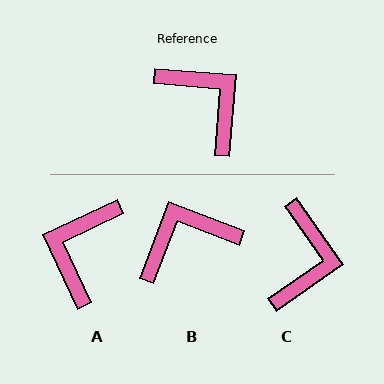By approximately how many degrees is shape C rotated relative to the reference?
Approximately 51 degrees clockwise.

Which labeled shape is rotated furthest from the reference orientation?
A, about 120 degrees away.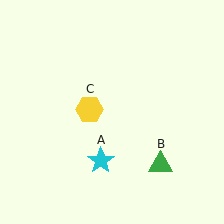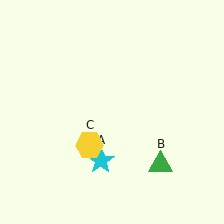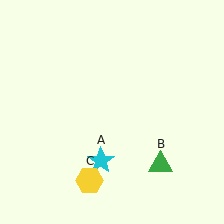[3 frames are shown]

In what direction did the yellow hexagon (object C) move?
The yellow hexagon (object C) moved down.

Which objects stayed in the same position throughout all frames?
Cyan star (object A) and green triangle (object B) remained stationary.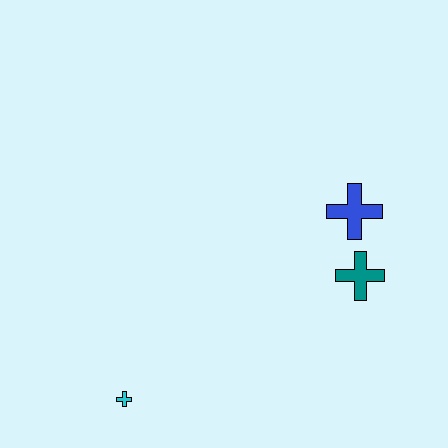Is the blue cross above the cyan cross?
Yes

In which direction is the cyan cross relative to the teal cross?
The cyan cross is to the left of the teal cross.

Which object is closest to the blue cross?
The teal cross is closest to the blue cross.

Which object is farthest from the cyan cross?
The blue cross is farthest from the cyan cross.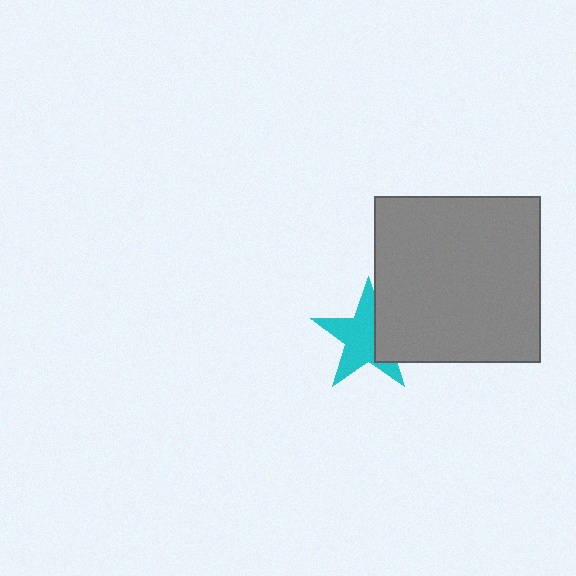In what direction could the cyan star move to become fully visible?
The cyan star could move left. That would shift it out from behind the gray square entirely.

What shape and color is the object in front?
The object in front is a gray square.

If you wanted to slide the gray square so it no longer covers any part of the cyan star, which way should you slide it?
Slide it right — that is the most direct way to separate the two shapes.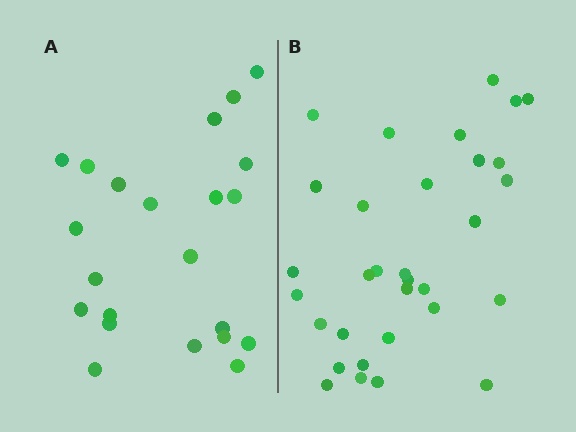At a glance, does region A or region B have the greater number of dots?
Region B (the right region) has more dots.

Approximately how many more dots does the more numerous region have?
Region B has roughly 10 or so more dots than region A.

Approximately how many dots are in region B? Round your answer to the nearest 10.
About 30 dots. (The exact count is 32, which rounds to 30.)